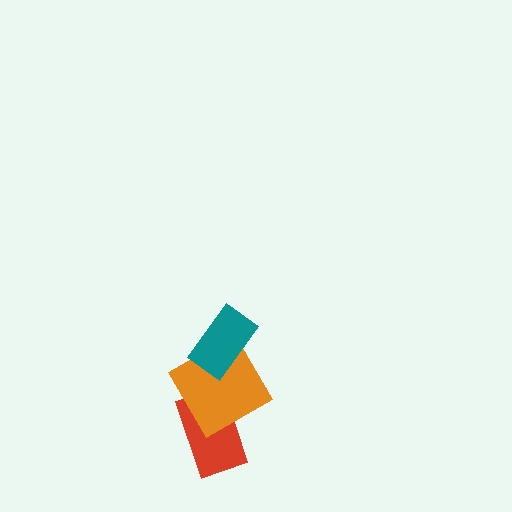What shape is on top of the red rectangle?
The orange diamond is on top of the red rectangle.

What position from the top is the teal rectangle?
The teal rectangle is 1st from the top.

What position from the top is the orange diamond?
The orange diamond is 2nd from the top.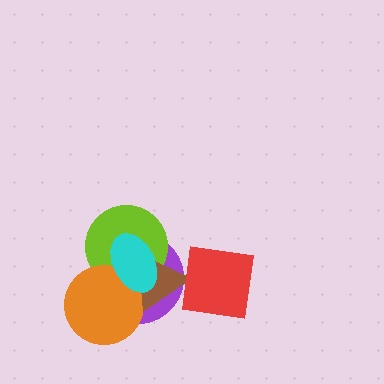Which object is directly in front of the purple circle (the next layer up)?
The lime circle is directly in front of the purple circle.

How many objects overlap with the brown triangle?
5 objects overlap with the brown triangle.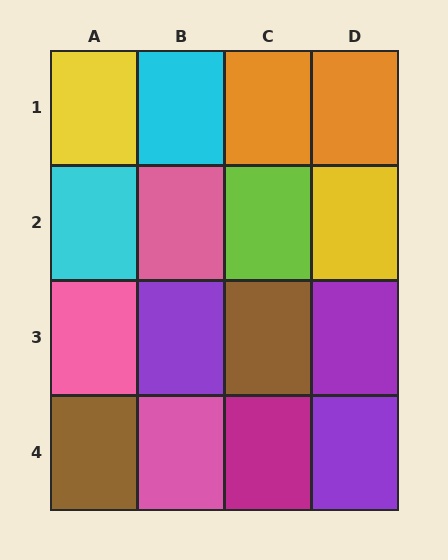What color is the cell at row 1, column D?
Orange.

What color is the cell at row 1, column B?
Cyan.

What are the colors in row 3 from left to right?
Pink, purple, brown, purple.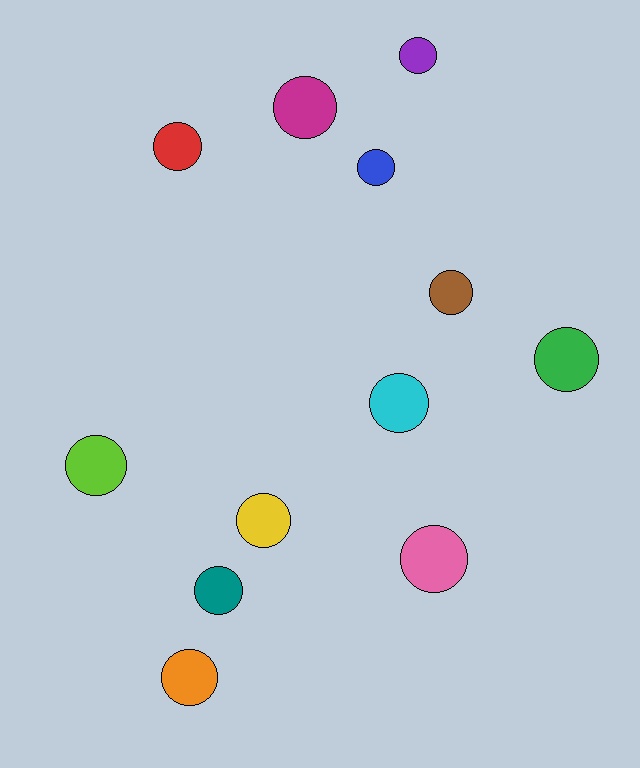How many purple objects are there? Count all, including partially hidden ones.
There is 1 purple object.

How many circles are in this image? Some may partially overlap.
There are 12 circles.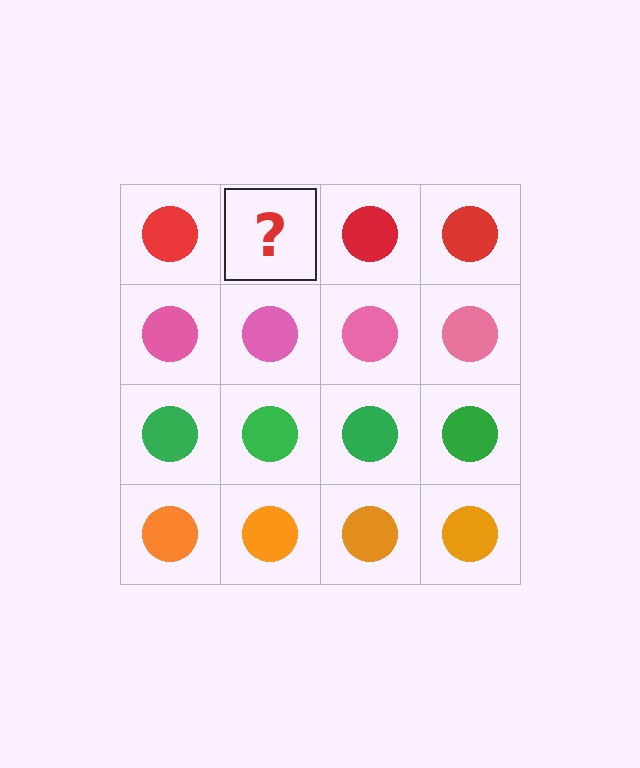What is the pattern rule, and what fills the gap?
The rule is that each row has a consistent color. The gap should be filled with a red circle.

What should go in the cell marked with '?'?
The missing cell should contain a red circle.